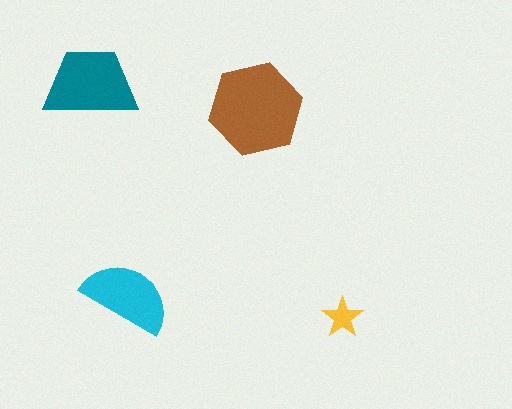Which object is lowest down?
The yellow star is bottommost.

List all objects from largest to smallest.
The brown hexagon, the teal trapezoid, the cyan semicircle, the yellow star.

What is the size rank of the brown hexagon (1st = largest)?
1st.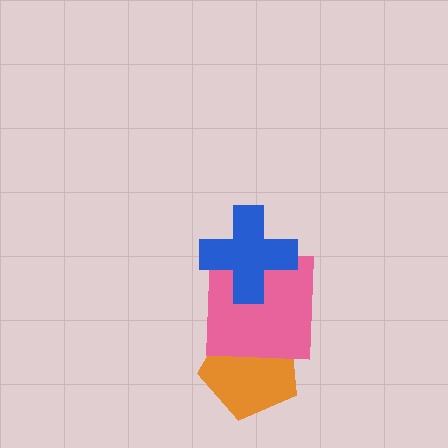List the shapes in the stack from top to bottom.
From top to bottom: the blue cross, the pink square, the orange pentagon.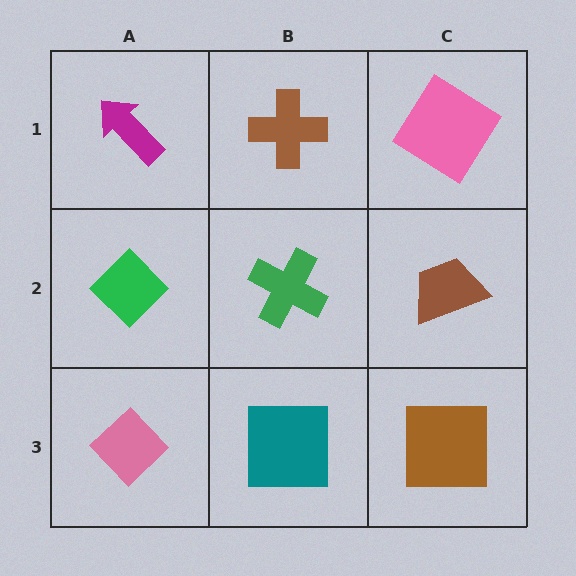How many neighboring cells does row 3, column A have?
2.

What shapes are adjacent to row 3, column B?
A green cross (row 2, column B), a pink diamond (row 3, column A), a brown square (row 3, column C).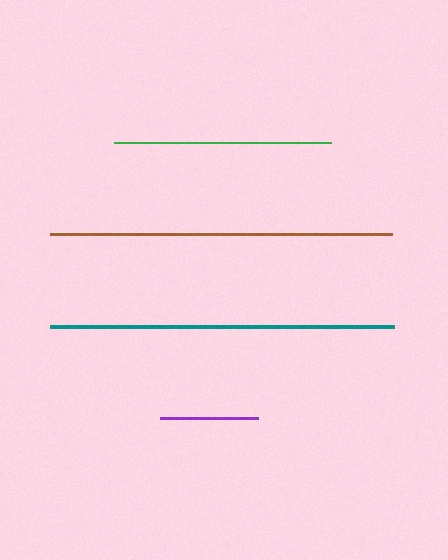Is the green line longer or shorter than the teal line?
The teal line is longer than the green line.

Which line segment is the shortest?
The purple line is the shortest at approximately 98 pixels.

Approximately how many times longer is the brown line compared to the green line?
The brown line is approximately 1.6 times the length of the green line.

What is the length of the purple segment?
The purple segment is approximately 98 pixels long.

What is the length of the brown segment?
The brown segment is approximately 342 pixels long.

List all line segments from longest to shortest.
From longest to shortest: teal, brown, green, purple.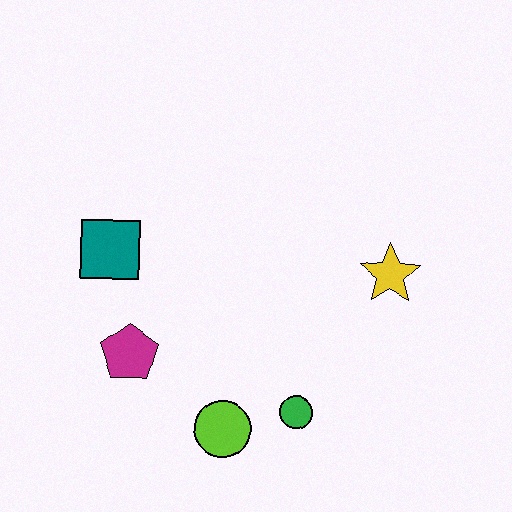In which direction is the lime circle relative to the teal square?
The lime circle is below the teal square.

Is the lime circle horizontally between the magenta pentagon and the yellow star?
Yes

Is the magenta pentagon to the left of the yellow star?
Yes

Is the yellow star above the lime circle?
Yes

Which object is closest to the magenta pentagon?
The teal square is closest to the magenta pentagon.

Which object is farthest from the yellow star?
The teal square is farthest from the yellow star.